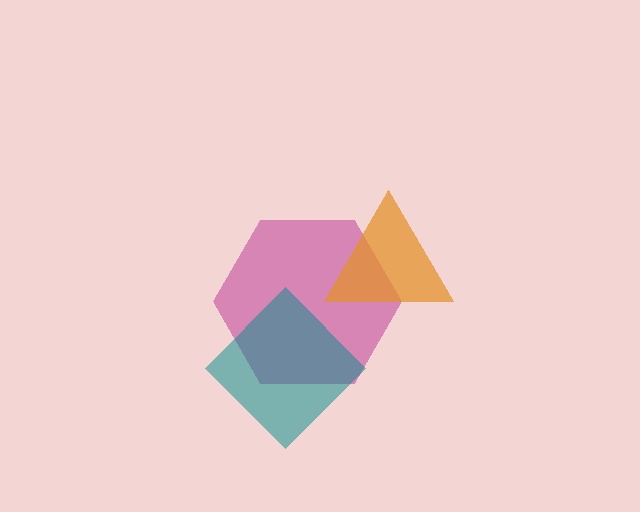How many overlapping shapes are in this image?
There are 3 overlapping shapes in the image.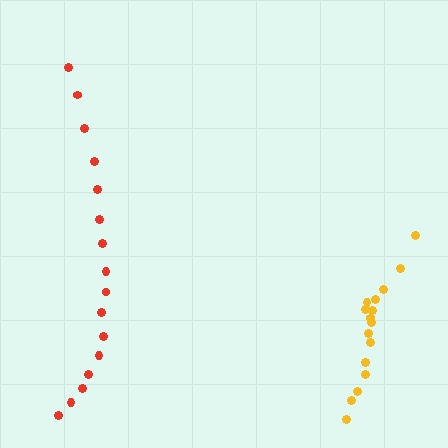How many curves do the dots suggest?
There are 2 distinct paths.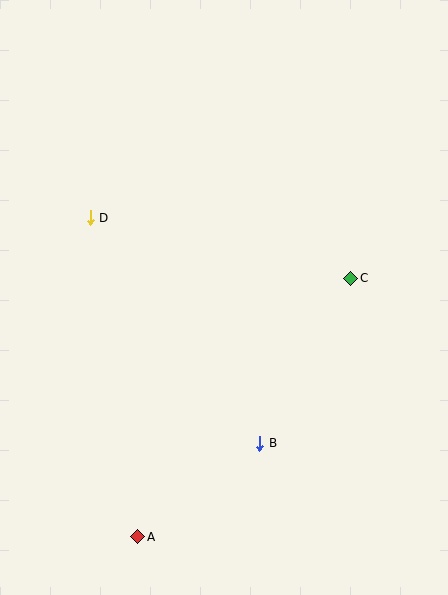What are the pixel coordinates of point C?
Point C is at (351, 279).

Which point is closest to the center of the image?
Point C at (351, 279) is closest to the center.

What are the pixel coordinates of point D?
Point D is at (90, 218).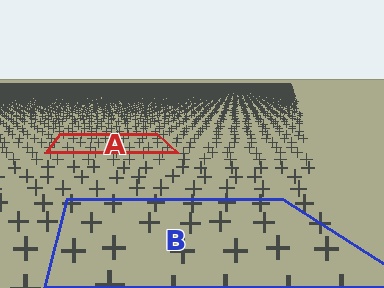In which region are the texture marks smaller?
The texture marks are smaller in region A, because it is farther away.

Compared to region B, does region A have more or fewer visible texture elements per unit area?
Region A has more texture elements per unit area — they are packed more densely because it is farther away.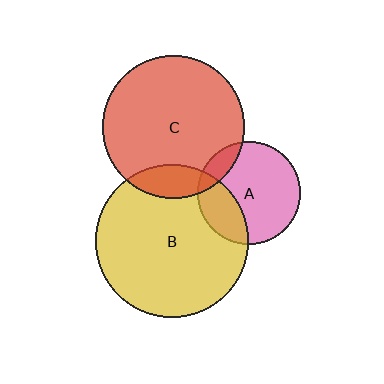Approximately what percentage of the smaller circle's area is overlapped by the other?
Approximately 15%.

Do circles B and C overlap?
Yes.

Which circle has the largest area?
Circle B (yellow).